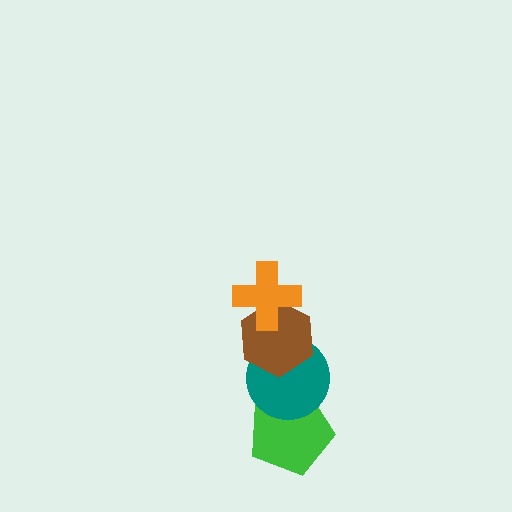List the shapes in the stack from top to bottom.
From top to bottom: the orange cross, the brown hexagon, the teal circle, the green pentagon.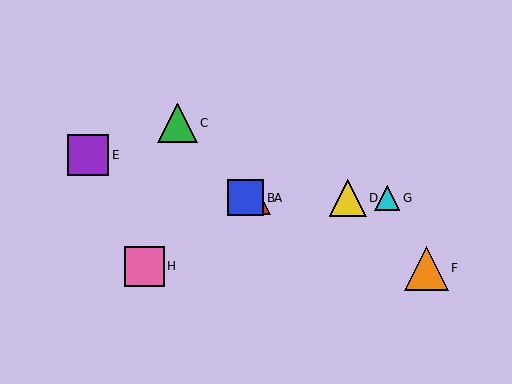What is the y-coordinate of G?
Object G is at y≈198.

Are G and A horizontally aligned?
Yes, both are at y≈198.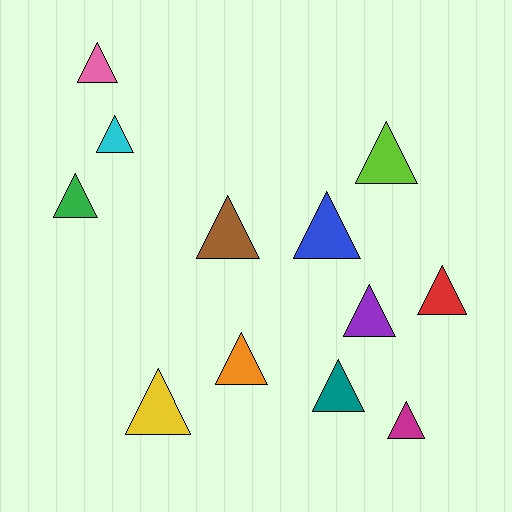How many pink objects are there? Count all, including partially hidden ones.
There is 1 pink object.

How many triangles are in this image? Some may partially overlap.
There are 12 triangles.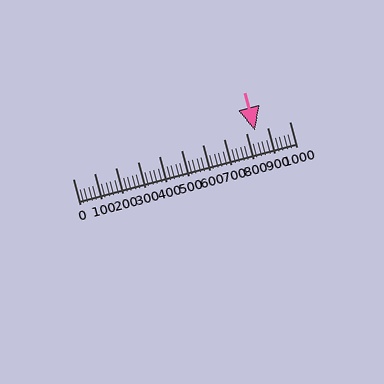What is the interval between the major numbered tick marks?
The major tick marks are spaced 100 units apart.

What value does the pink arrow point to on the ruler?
The pink arrow points to approximately 840.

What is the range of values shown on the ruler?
The ruler shows values from 0 to 1000.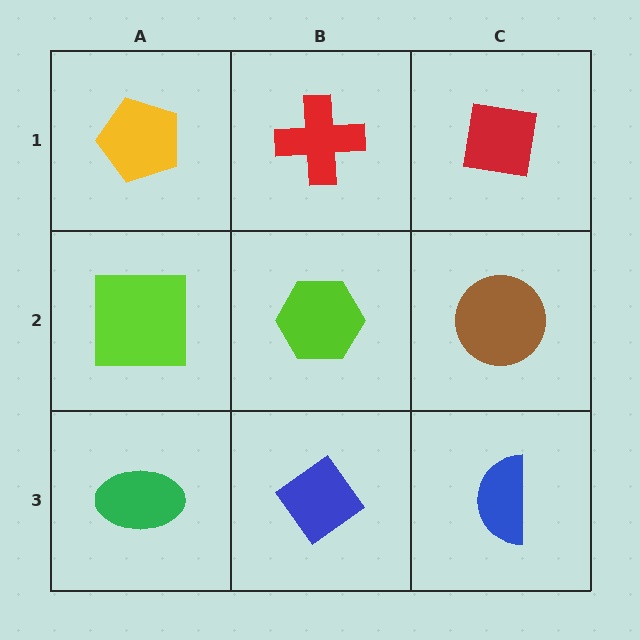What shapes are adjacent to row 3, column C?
A brown circle (row 2, column C), a blue diamond (row 3, column B).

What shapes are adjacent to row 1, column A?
A lime square (row 2, column A), a red cross (row 1, column B).